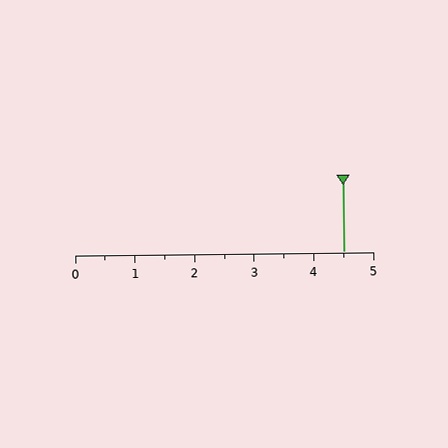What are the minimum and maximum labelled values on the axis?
The axis runs from 0 to 5.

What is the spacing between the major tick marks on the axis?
The major ticks are spaced 1 apart.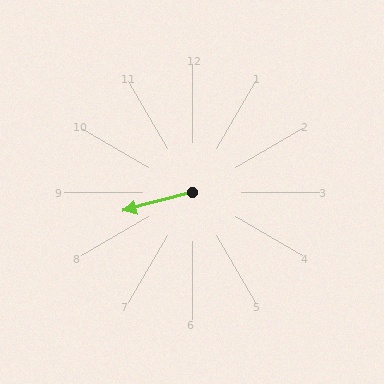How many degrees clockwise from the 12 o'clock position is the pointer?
Approximately 255 degrees.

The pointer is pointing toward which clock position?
Roughly 8 o'clock.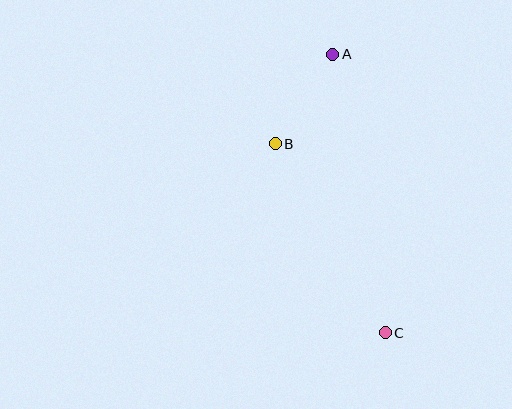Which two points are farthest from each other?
Points A and C are farthest from each other.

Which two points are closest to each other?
Points A and B are closest to each other.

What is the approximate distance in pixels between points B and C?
The distance between B and C is approximately 219 pixels.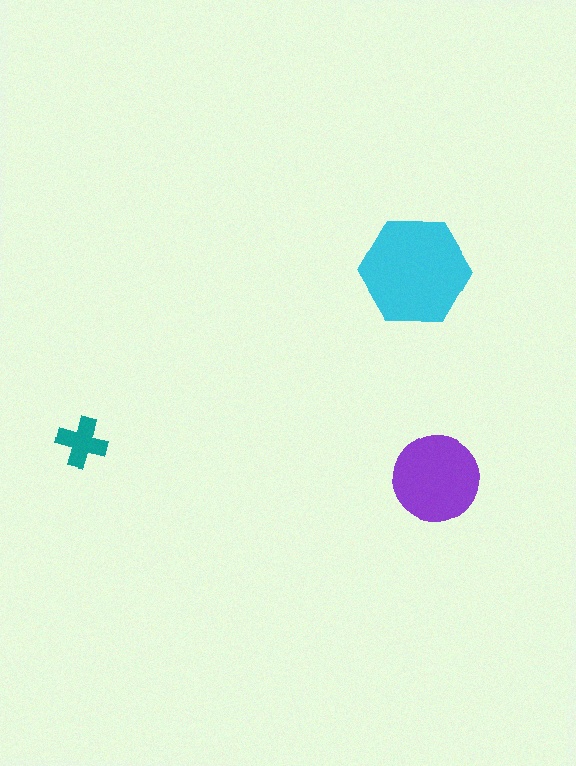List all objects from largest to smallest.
The cyan hexagon, the purple circle, the teal cross.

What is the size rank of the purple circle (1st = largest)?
2nd.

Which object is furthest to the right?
The purple circle is rightmost.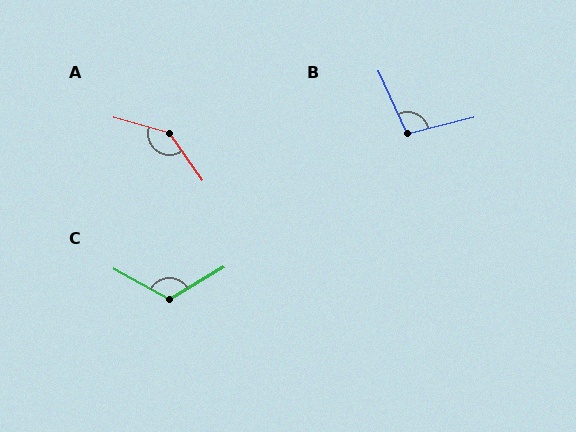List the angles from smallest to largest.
B (100°), C (120°), A (140°).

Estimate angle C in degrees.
Approximately 120 degrees.